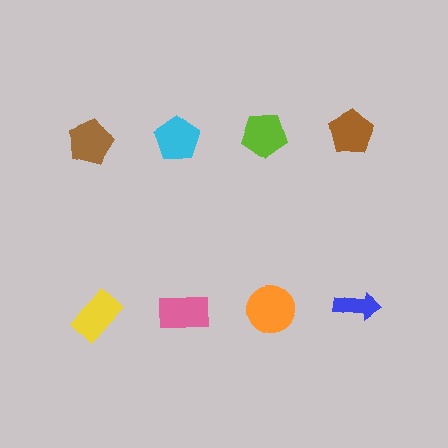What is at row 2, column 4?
A blue arrow.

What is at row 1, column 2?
A cyan pentagon.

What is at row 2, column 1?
A yellow rectangle.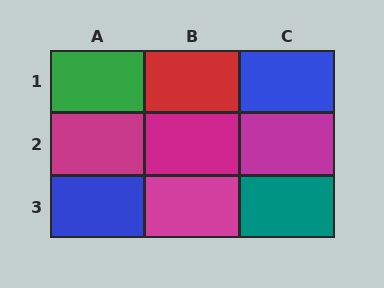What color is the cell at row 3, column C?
Teal.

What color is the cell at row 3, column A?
Blue.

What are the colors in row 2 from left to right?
Magenta, magenta, magenta.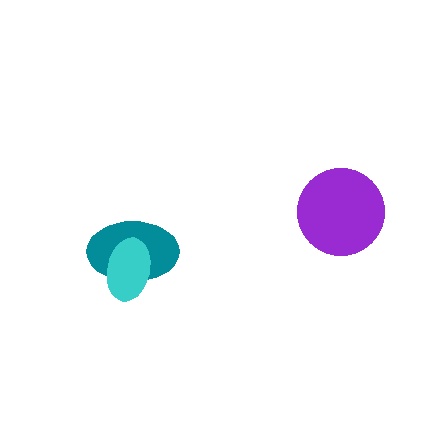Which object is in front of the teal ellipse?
The cyan ellipse is in front of the teal ellipse.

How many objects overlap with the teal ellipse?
1 object overlaps with the teal ellipse.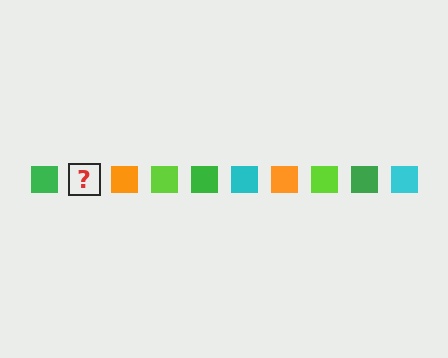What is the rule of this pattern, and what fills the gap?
The rule is that the pattern cycles through green, cyan, orange, lime squares. The gap should be filled with a cyan square.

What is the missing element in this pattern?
The missing element is a cyan square.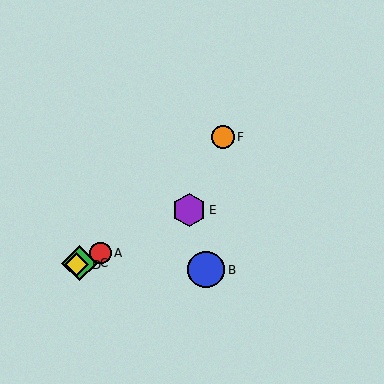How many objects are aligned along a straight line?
4 objects (A, C, D, E) are aligned along a straight line.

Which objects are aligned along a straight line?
Objects A, C, D, E are aligned along a straight line.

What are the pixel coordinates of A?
Object A is at (101, 253).